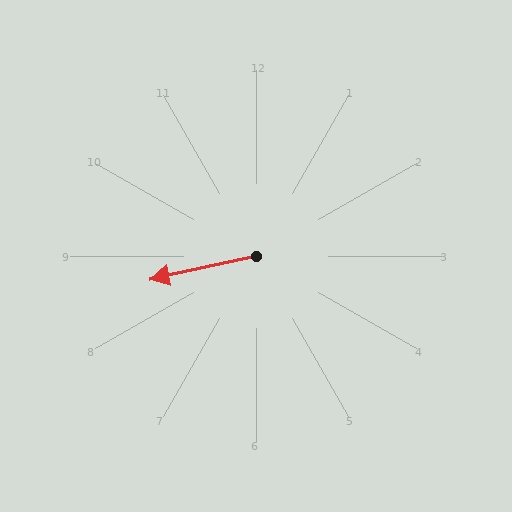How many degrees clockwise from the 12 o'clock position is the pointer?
Approximately 258 degrees.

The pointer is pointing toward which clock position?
Roughly 9 o'clock.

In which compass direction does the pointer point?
West.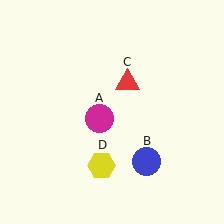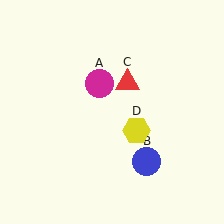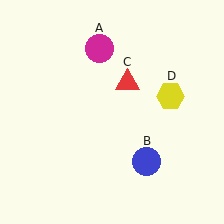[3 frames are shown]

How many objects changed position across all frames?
2 objects changed position: magenta circle (object A), yellow hexagon (object D).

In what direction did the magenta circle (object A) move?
The magenta circle (object A) moved up.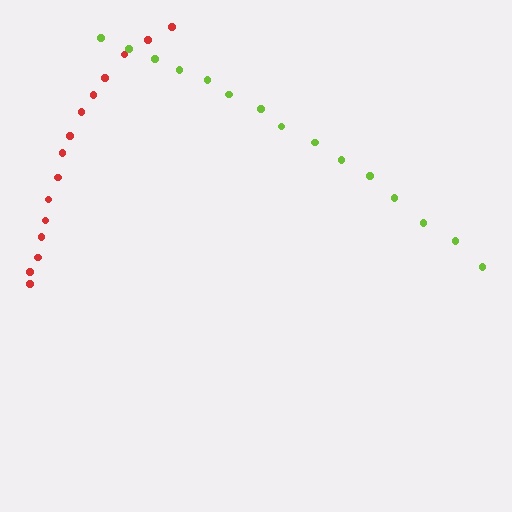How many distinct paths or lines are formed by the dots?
There are 2 distinct paths.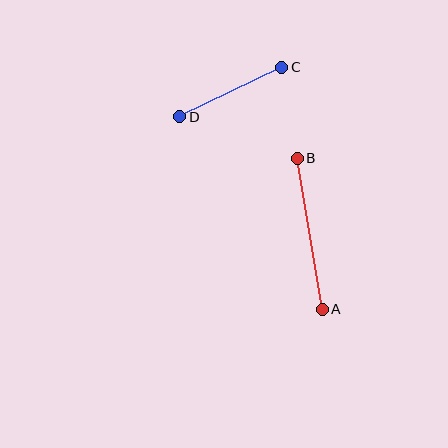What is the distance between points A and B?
The distance is approximately 153 pixels.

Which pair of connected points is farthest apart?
Points A and B are farthest apart.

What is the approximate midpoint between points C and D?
The midpoint is at approximately (231, 92) pixels.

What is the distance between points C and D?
The distance is approximately 114 pixels.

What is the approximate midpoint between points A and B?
The midpoint is at approximately (310, 234) pixels.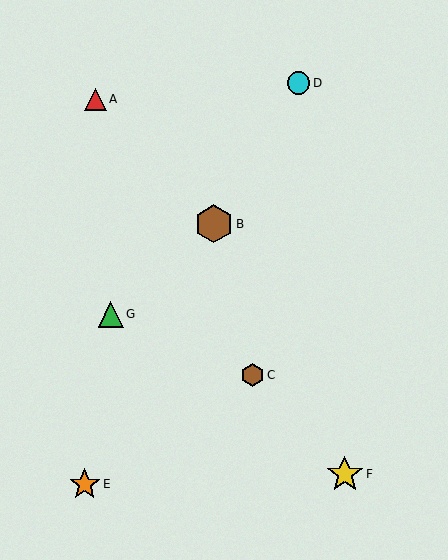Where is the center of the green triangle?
The center of the green triangle is at (111, 314).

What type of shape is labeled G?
Shape G is a green triangle.